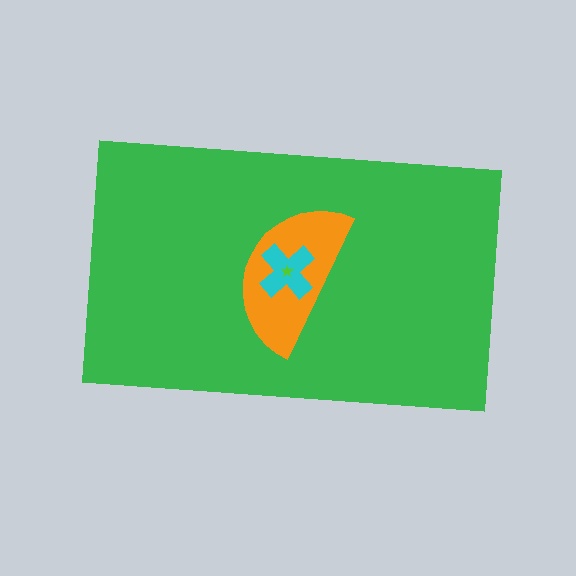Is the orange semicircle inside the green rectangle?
Yes.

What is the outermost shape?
The green rectangle.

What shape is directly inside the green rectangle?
The orange semicircle.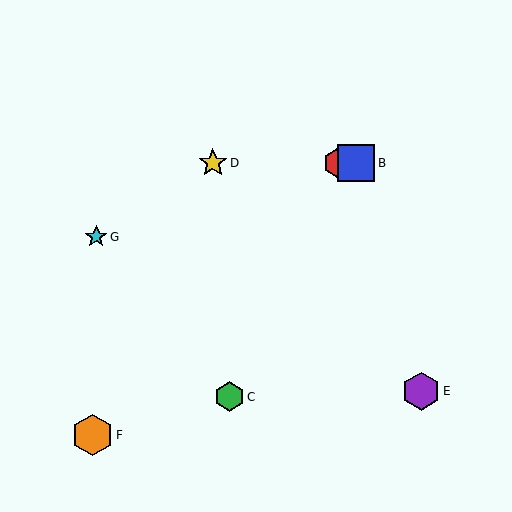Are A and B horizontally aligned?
Yes, both are at y≈163.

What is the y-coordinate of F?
Object F is at y≈435.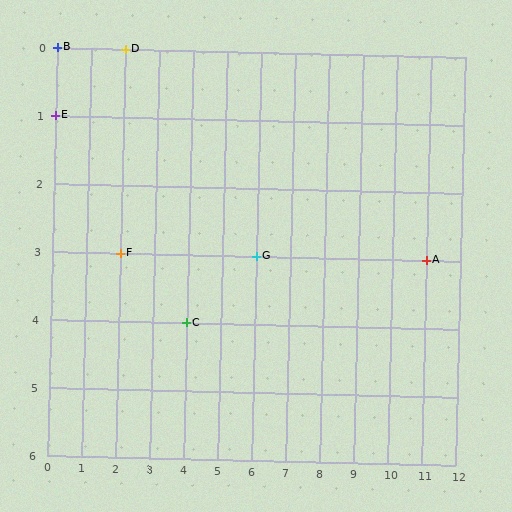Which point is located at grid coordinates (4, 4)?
Point C is at (4, 4).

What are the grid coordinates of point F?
Point F is at grid coordinates (2, 3).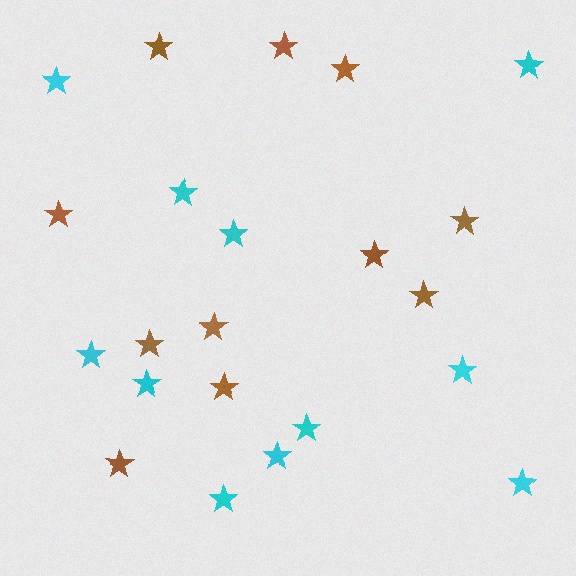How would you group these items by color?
There are 2 groups: one group of brown stars (11) and one group of cyan stars (11).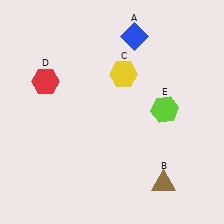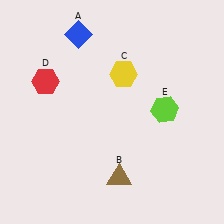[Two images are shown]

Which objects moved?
The objects that moved are: the blue diamond (A), the brown triangle (B).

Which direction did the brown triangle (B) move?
The brown triangle (B) moved left.